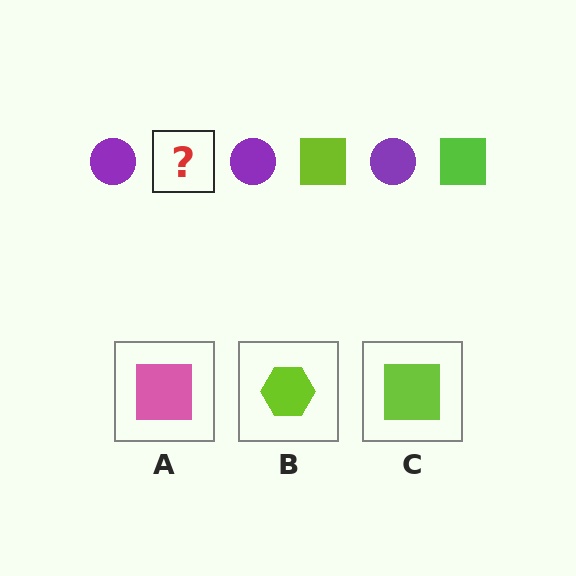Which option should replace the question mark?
Option C.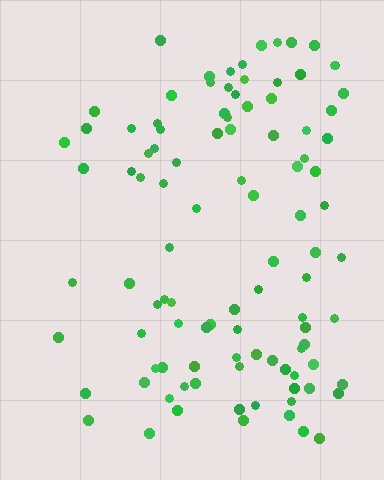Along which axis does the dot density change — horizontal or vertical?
Horizontal.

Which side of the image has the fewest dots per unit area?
The left.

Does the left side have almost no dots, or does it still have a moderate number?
Still a moderate number, just noticeably fewer than the right.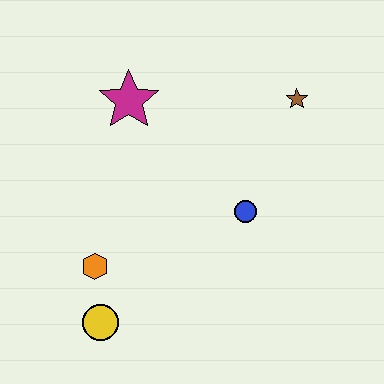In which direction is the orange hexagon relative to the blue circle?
The orange hexagon is to the left of the blue circle.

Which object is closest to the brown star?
The blue circle is closest to the brown star.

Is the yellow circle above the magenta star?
No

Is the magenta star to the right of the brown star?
No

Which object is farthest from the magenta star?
The yellow circle is farthest from the magenta star.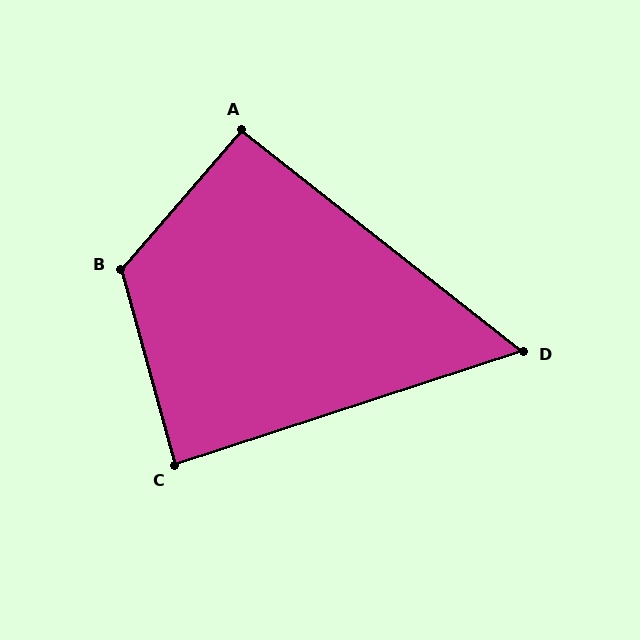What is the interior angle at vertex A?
Approximately 93 degrees (approximately right).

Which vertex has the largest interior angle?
B, at approximately 124 degrees.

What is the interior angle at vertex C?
Approximately 87 degrees (approximately right).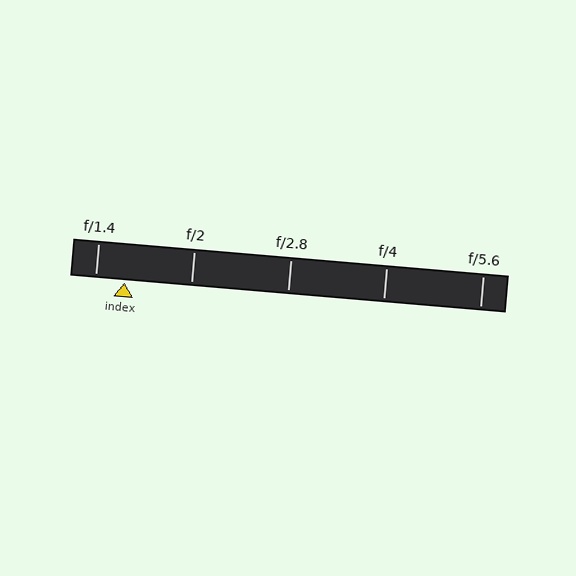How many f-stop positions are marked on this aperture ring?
There are 5 f-stop positions marked.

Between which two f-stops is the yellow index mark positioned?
The index mark is between f/1.4 and f/2.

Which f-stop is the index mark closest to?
The index mark is closest to f/1.4.